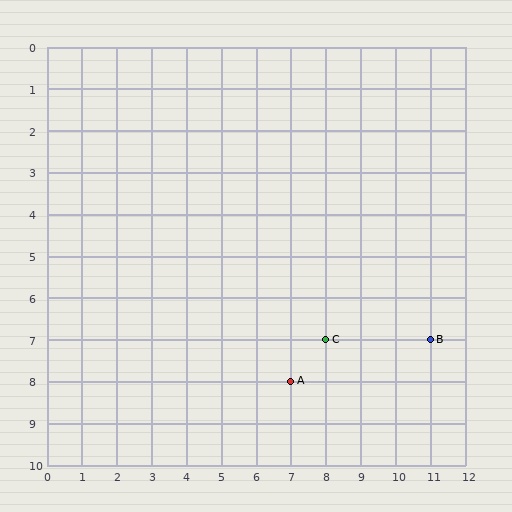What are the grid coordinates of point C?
Point C is at grid coordinates (8, 7).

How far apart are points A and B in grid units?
Points A and B are 4 columns and 1 row apart (about 4.1 grid units diagonally).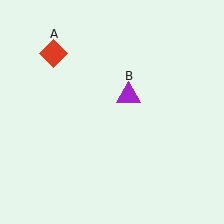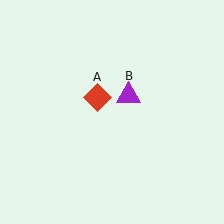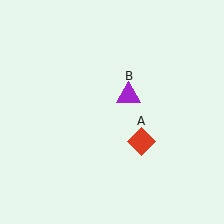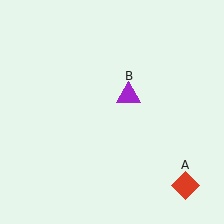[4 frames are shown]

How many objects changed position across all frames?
1 object changed position: red diamond (object A).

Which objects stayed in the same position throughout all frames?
Purple triangle (object B) remained stationary.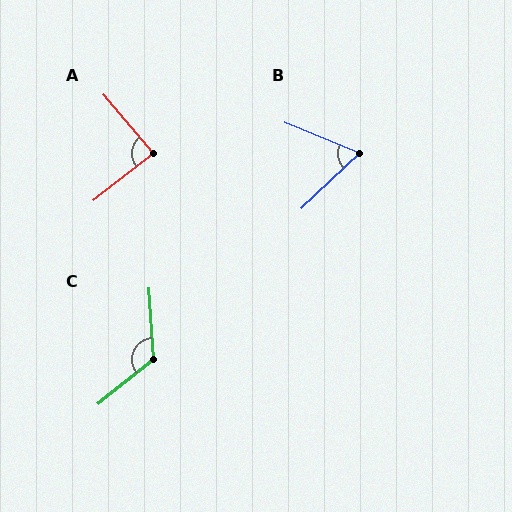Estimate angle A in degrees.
Approximately 88 degrees.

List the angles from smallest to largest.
B (65°), A (88°), C (125°).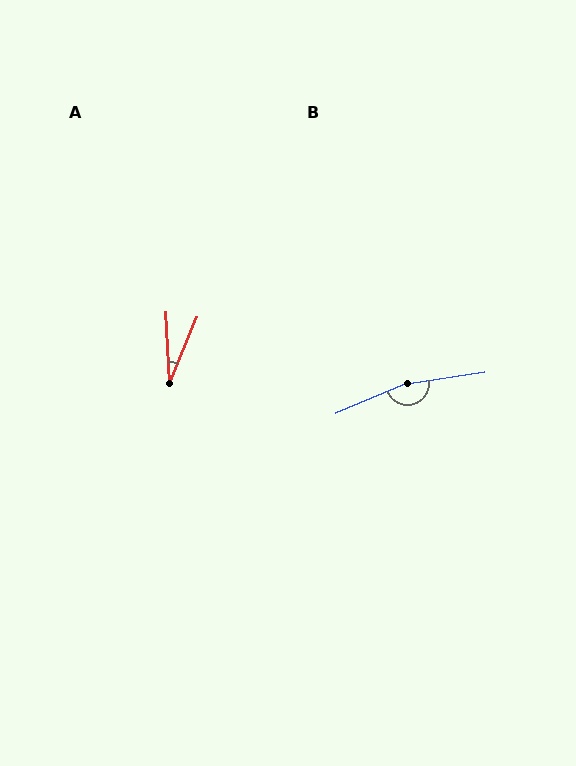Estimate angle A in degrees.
Approximately 25 degrees.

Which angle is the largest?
B, at approximately 165 degrees.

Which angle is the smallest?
A, at approximately 25 degrees.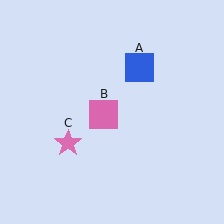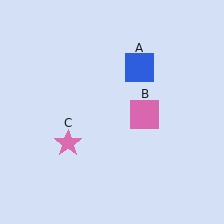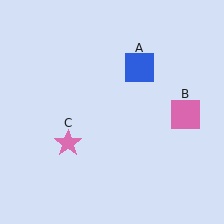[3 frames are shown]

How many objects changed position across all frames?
1 object changed position: pink square (object B).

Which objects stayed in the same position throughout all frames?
Blue square (object A) and pink star (object C) remained stationary.